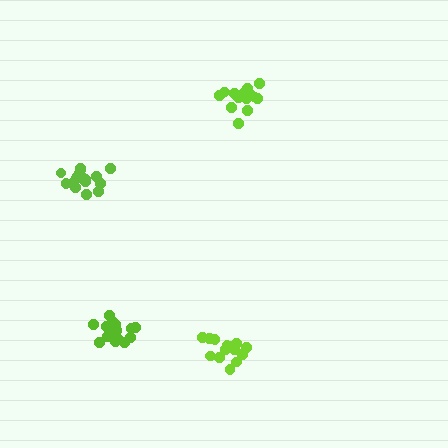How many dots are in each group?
Group 1: 18 dots, Group 2: 14 dots, Group 3: 17 dots, Group 4: 16 dots (65 total).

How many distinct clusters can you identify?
There are 4 distinct clusters.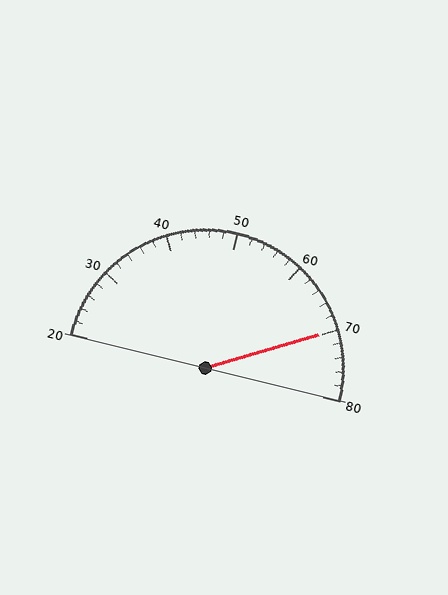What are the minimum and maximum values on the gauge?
The gauge ranges from 20 to 80.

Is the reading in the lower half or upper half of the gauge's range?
The reading is in the upper half of the range (20 to 80).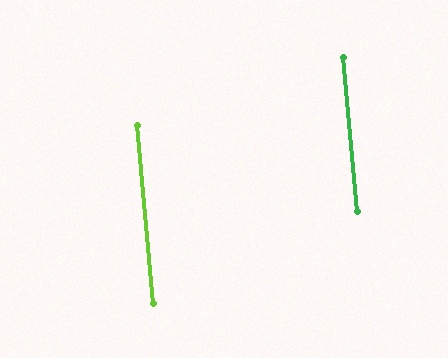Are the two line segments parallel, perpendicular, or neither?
Parallel — their directions differ by only 0.0°.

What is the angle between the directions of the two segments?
Approximately 0 degrees.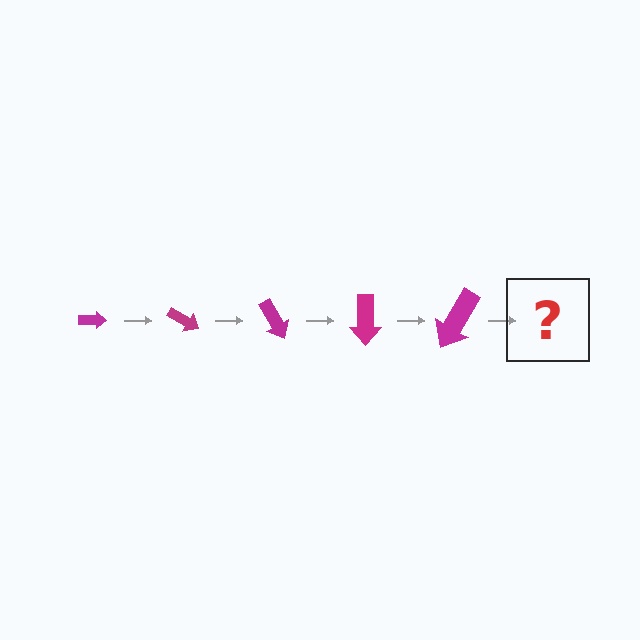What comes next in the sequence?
The next element should be an arrow, larger than the previous one and rotated 150 degrees from the start.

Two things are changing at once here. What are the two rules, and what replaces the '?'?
The two rules are that the arrow grows larger each step and it rotates 30 degrees each step. The '?' should be an arrow, larger than the previous one and rotated 150 degrees from the start.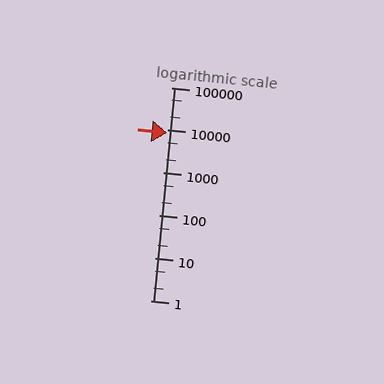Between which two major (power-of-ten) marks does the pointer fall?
The pointer is between 1000 and 10000.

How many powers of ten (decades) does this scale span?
The scale spans 5 decades, from 1 to 100000.